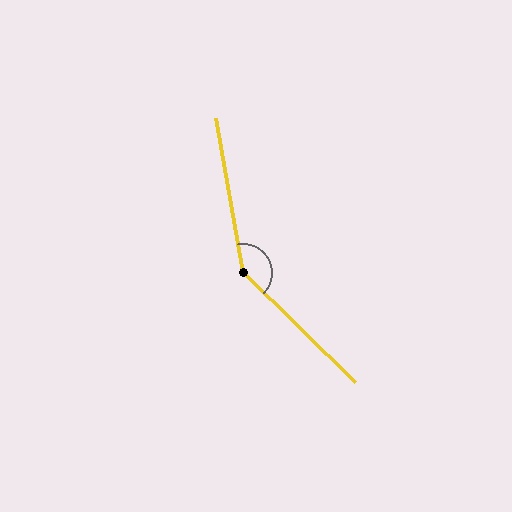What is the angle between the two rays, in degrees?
Approximately 144 degrees.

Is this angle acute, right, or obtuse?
It is obtuse.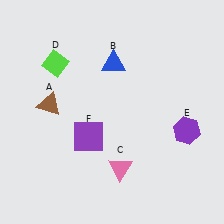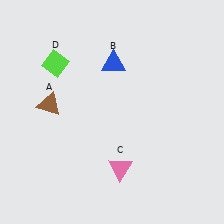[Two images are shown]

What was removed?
The purple hexagon (E), the purple square (F) were removed in Image 2.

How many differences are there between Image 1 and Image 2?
There are 2 differences between the two images.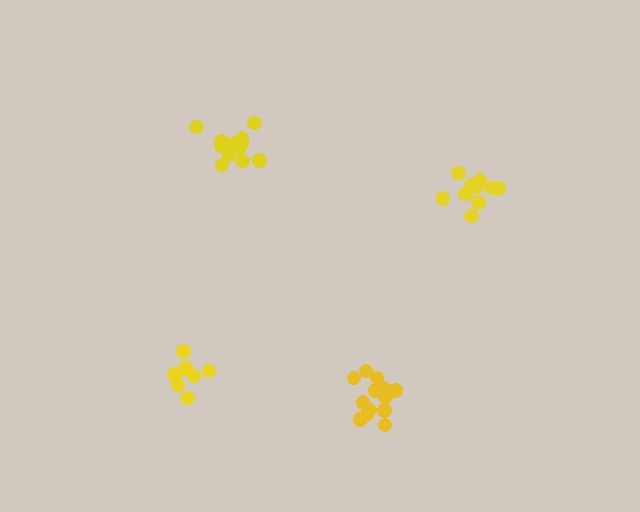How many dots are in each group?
Group 1: 12 dots, Group 2: 10 dots, Group 3: 13 dots, Group 4: 7 dots (42 total).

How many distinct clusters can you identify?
There are 4 distinct clusters.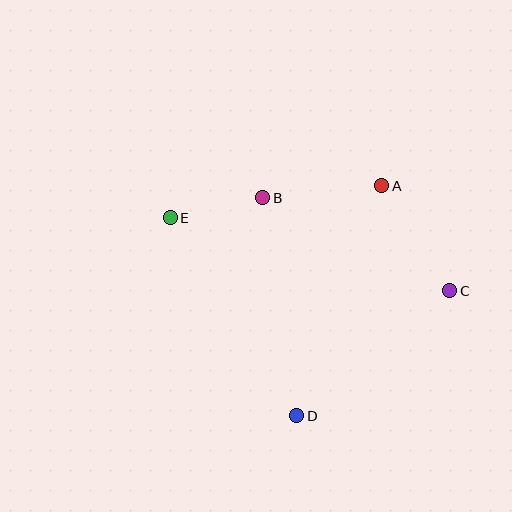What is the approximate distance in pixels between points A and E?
The distance between A and E is approximately 214 pixels.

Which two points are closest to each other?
Points B and E are closest to each other.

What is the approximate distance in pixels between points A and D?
The distance between A and D is approximately 245 pixels.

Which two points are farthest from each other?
Points C and E are farthest from each other.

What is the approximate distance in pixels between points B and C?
The distance between B and C is approximately 209 pixels.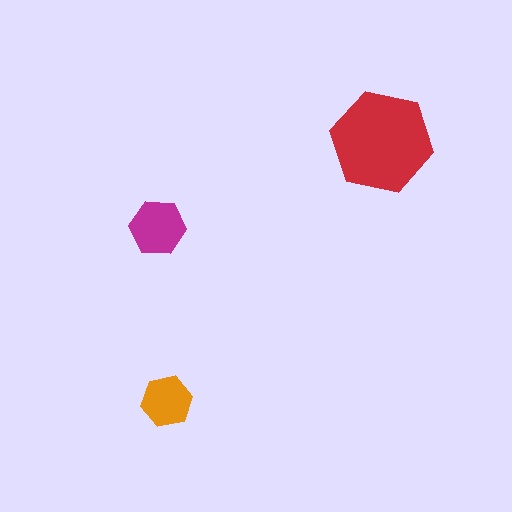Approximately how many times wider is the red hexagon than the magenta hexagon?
About 2 times wider.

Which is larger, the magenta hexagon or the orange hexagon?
The magenta one.